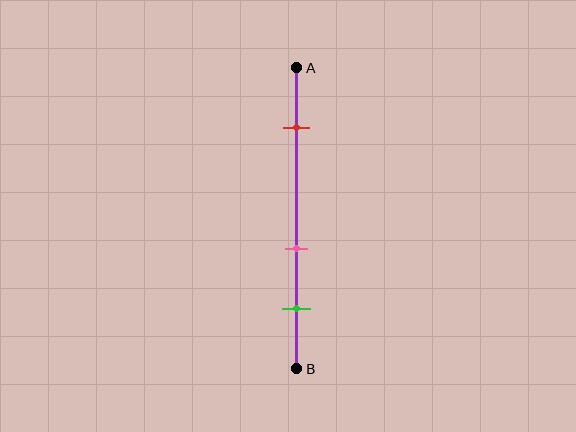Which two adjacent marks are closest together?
The pink and green marks are the closest adjacent pair.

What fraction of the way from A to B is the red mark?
The red mark is approximately 20% (0.2) of the way from A to B.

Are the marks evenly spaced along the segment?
No, the marks are not evenly spaced.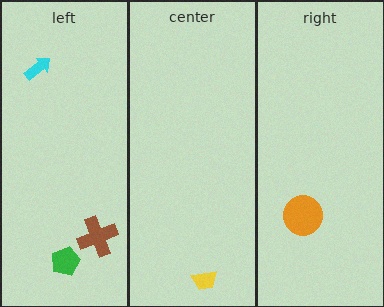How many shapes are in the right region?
1.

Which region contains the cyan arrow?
The left region.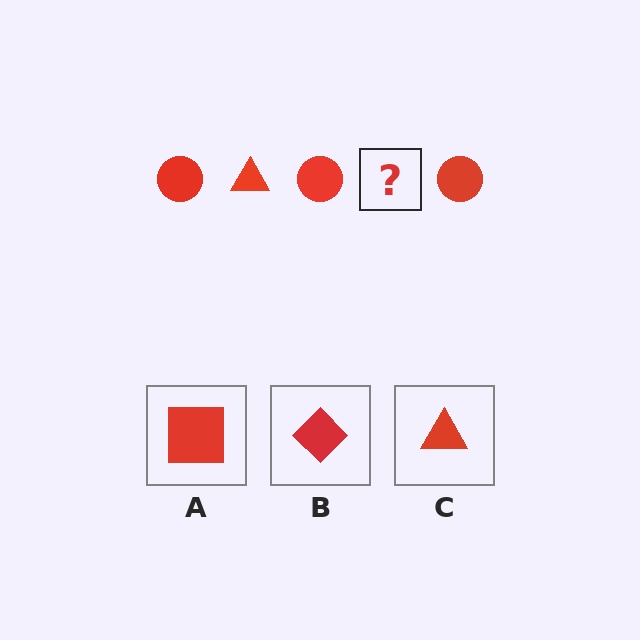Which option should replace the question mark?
Option C.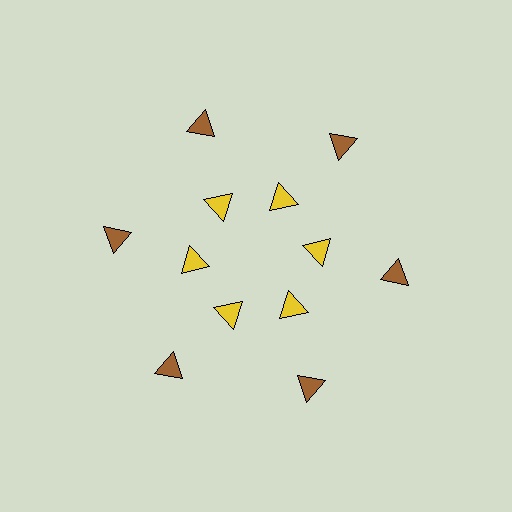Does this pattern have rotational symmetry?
Yes, this pattern has 6-fold rotational symmetry. It looks the same after rotating 60 degrees around the center.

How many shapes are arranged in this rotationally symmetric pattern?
There are 12 shapes, arranged in 6 groups of 2.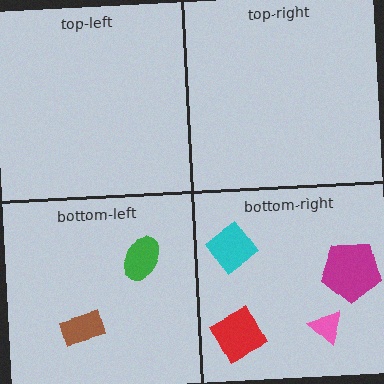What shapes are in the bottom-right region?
The red square, the magenta pentagon, the pink triangle, the cyan diamond.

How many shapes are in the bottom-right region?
4.